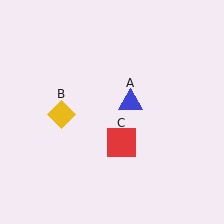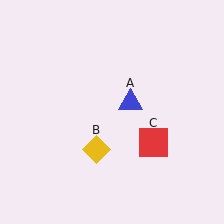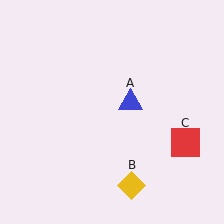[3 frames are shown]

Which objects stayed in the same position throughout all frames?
Blue triangle (object A) remained stationary.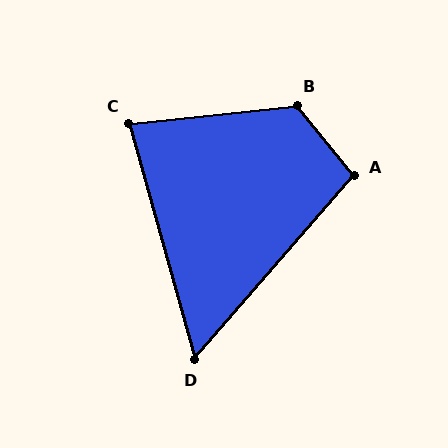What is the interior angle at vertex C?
Approximately 80 degrees (acute).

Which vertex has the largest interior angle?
B, at approximately 123 degrees.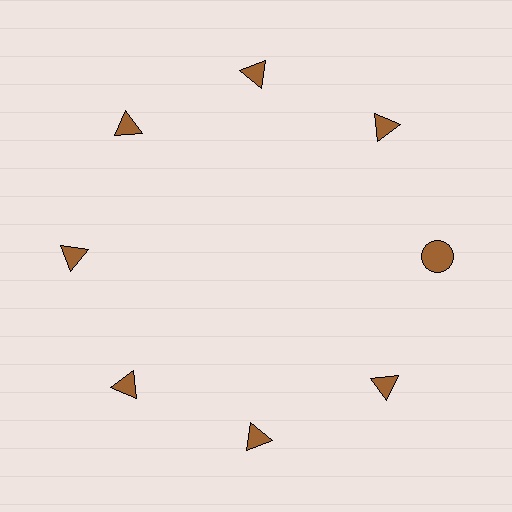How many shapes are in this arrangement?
There are 8 shapes arranged in a ring pattern.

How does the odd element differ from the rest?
It has a different shape: circle instead of triangle.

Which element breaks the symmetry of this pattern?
The brown circle at roughly the 3 o'clock position breaks the symmetry. All other shapes are brown triangles.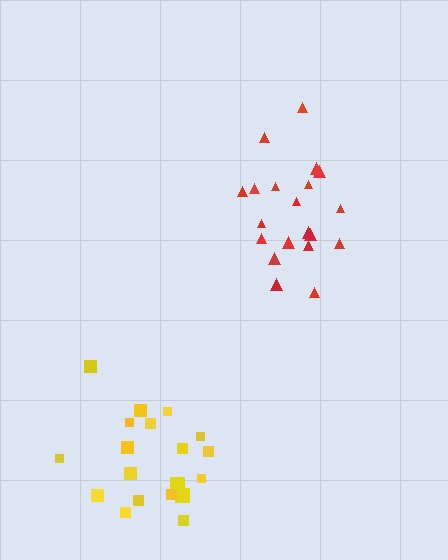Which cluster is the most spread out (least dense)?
Yellow.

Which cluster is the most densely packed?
Red.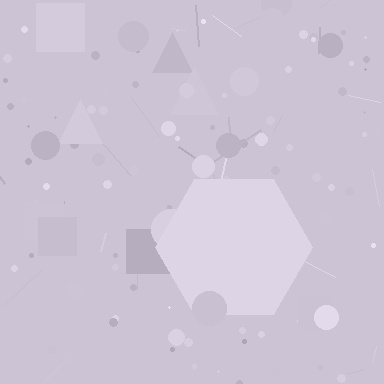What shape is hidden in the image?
A hexagon is hidden in the image.